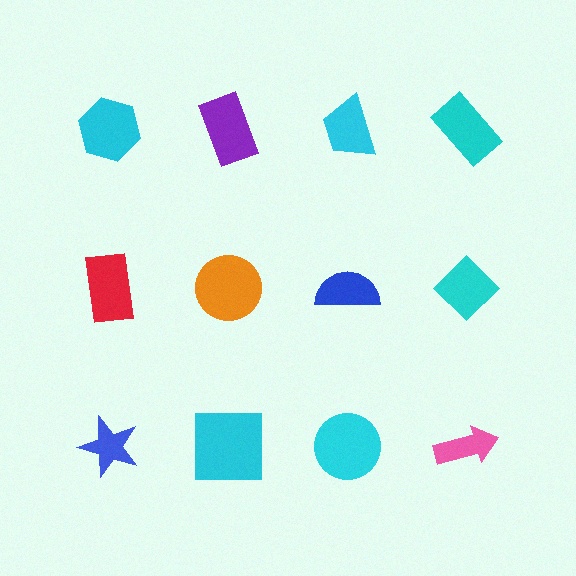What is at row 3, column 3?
A cyan circle.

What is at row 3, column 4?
A pink arrow.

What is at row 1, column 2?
A purple rectangle.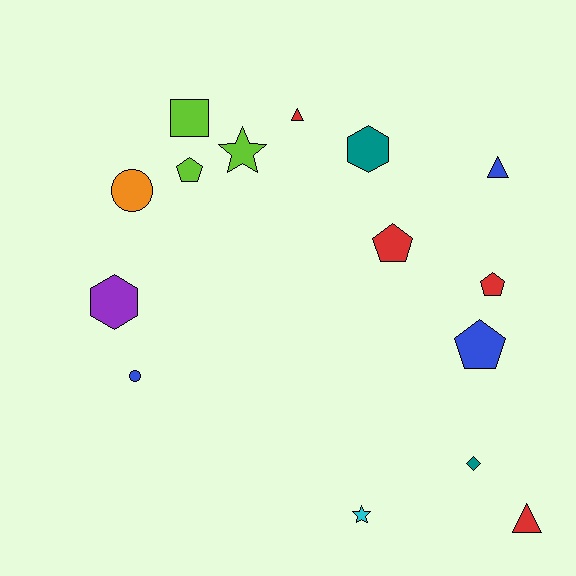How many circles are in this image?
There are 2 circles.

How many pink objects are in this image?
There are no pink objects.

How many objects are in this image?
There are 15 objects.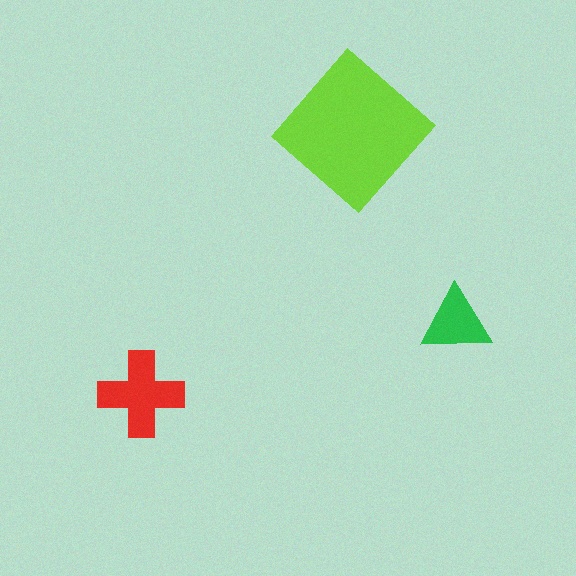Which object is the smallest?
The green triangle.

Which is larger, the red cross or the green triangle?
The red cross.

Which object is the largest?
The lime diamond.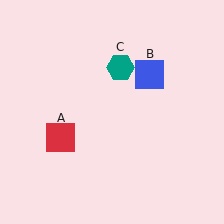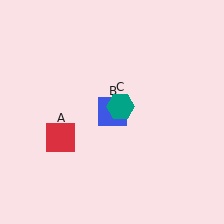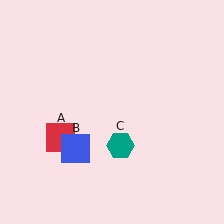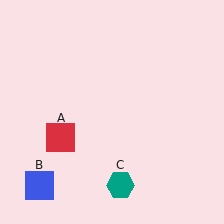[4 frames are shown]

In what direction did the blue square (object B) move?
The blue square (object B) moved down and to the left.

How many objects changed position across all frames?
2 objects changed position: blue square (object B), teal hexagon (object C).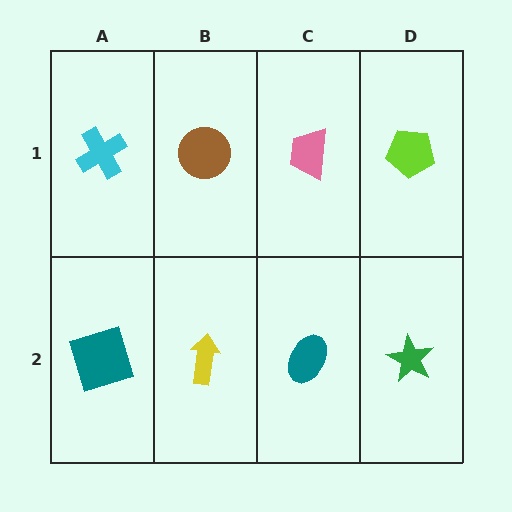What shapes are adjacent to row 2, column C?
A pink trapezoid (row 1, column C), a yellow arrow (row 2, column B), a green star (row 2, column D).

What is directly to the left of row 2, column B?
A teal square.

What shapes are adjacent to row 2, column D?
A lime pentagon (row 1, column D), a teal ellipse (row 2, column C).